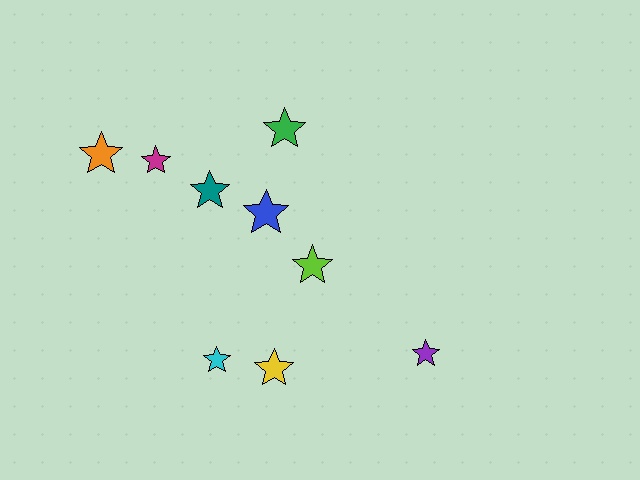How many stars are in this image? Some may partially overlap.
There are 9 stars.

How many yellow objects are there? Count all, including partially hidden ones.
There is 1 yellow object.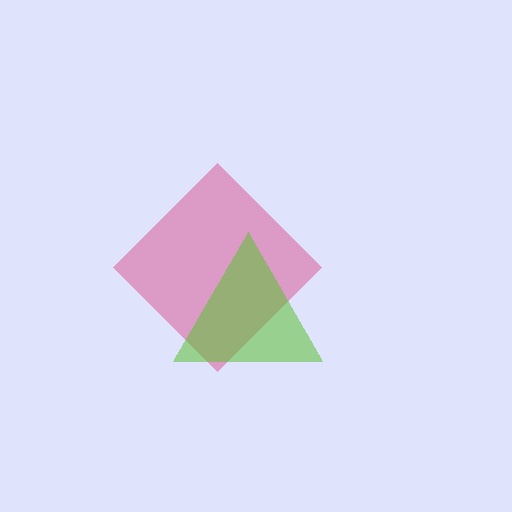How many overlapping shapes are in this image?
There are 2 overlapping shapes in the image.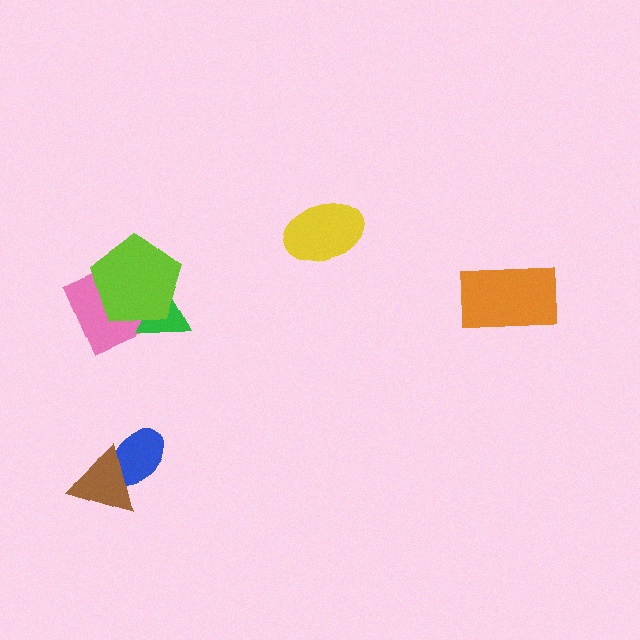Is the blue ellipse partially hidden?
Yes, it is partially covered by another shape.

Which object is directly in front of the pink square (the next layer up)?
The green triangle is directly in front of the pink square.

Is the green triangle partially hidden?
Yes, it is partially covered by another shape.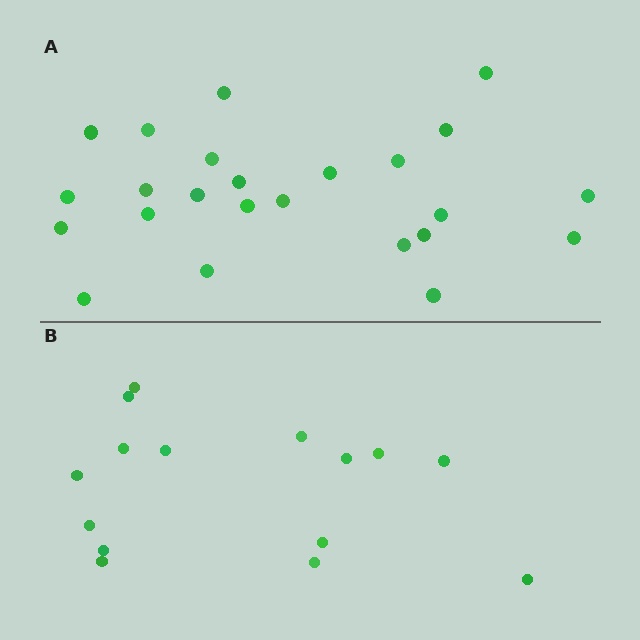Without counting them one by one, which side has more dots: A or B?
Region A (the top region) has more dots.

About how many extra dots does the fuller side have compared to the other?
Region A has roughly 8 or so more dots than region B.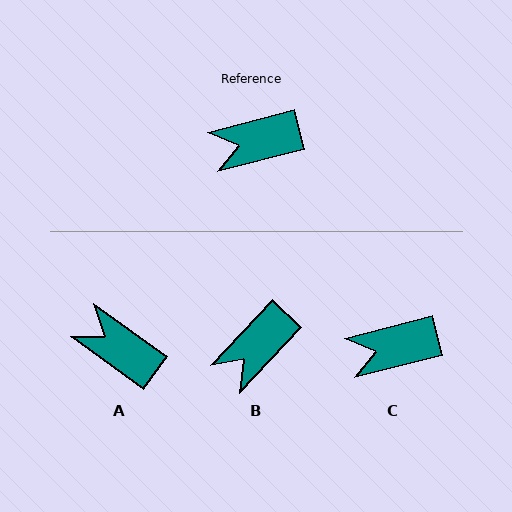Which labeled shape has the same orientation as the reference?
C.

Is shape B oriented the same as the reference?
No, it is off by about 32 degrees.